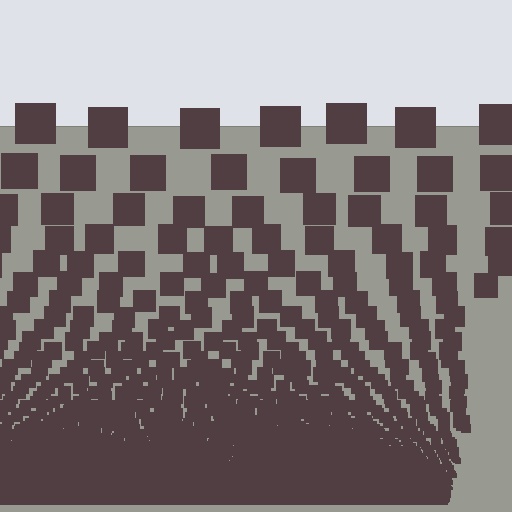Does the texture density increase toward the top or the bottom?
Density increases toward the bottom.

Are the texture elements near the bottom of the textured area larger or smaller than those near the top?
Smaller. The gradient is inverted — elements near the bottom are smaller and denser.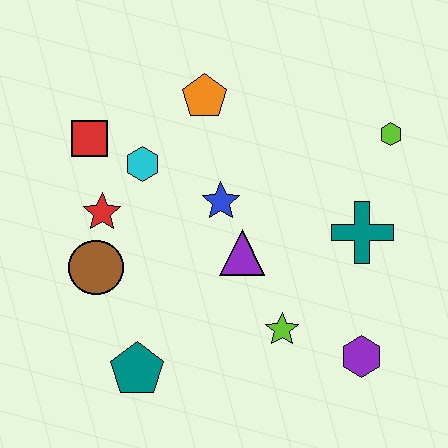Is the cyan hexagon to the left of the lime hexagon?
Yes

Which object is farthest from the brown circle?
The lime hexagon is farthest from the brown circle.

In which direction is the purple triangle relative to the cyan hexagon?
The purple triangle is to the right of the cyan hexagon.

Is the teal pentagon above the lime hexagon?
No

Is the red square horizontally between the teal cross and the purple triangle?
No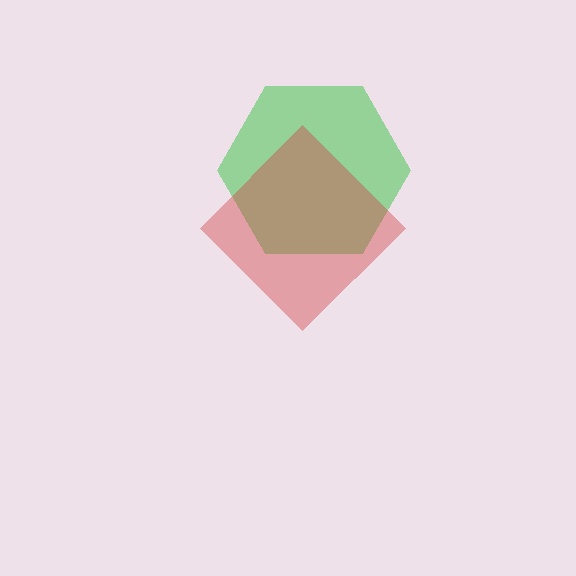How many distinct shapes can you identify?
There are 2 distinct shapes: a green hexagon, a red diamond.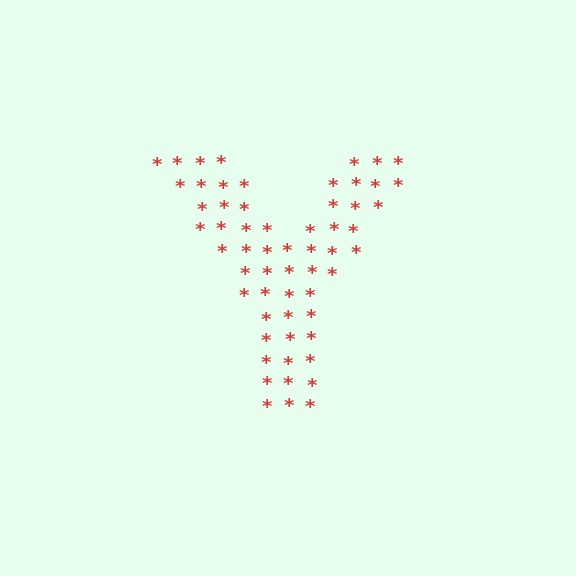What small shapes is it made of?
It is made of small asterisks.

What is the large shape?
The large shape is the letter Y.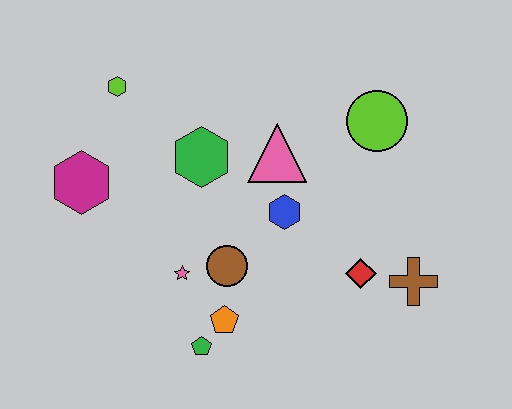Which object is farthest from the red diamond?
The lime hexagon is farthest from the red diamond.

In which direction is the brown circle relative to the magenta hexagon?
The brown circle is to the right of the magenta hexagon.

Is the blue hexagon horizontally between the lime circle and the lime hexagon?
Yes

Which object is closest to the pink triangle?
The blue hexagon is closest to the pink triangle.